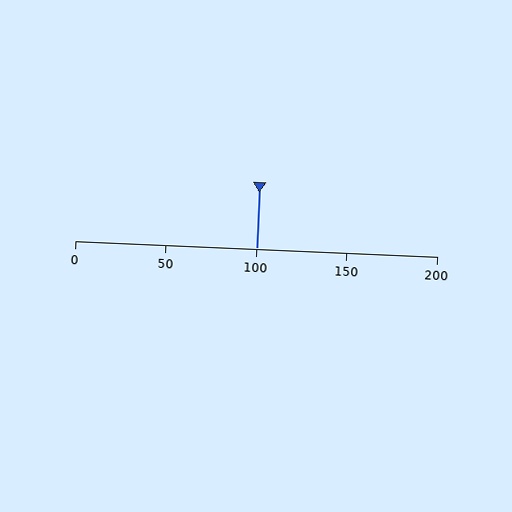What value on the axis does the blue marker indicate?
The marker indicates approximately 100.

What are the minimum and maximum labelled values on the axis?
The axis runs from 0 to 200.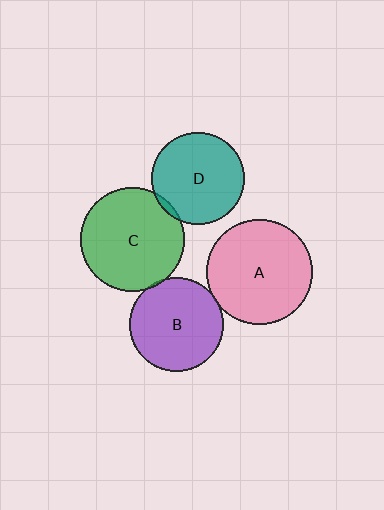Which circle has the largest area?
Circle A (pink).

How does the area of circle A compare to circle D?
Approximately 1.3 times.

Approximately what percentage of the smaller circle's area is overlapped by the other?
Approximately 5%.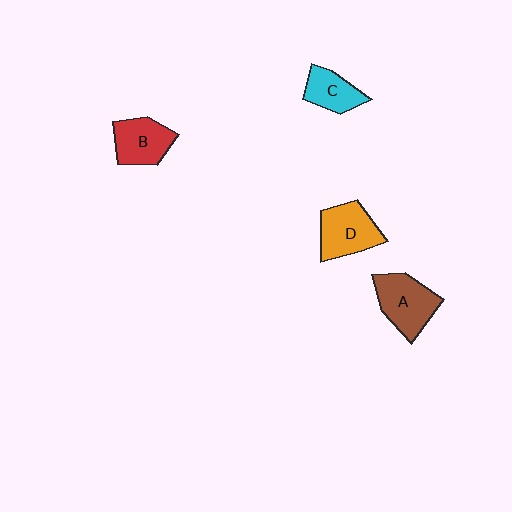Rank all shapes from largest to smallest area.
From largest to smallest: A (brown), D (orange), B (red), C (cyan).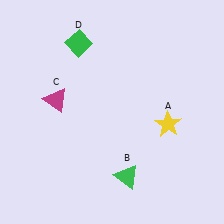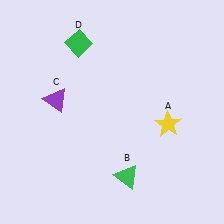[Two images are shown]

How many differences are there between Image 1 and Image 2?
There is 1 difference between the two images.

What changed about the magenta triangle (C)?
In Image 1, C is magenta. In Image 2, it changed to purple.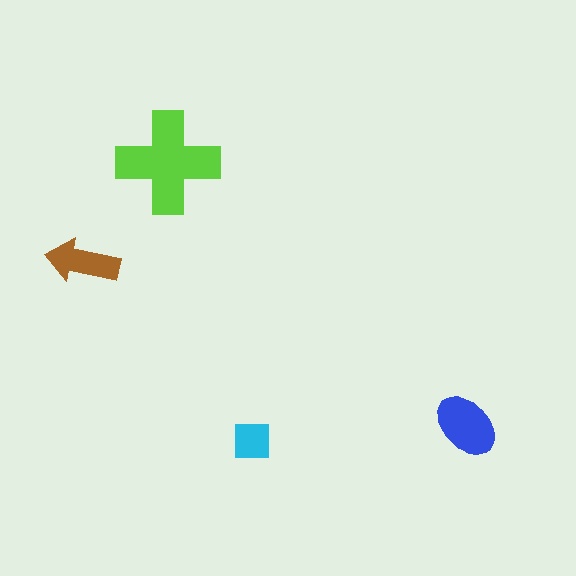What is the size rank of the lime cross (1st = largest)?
1st.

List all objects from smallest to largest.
The cyan square, the brown arrow, the blue ellipse, the lime cross.